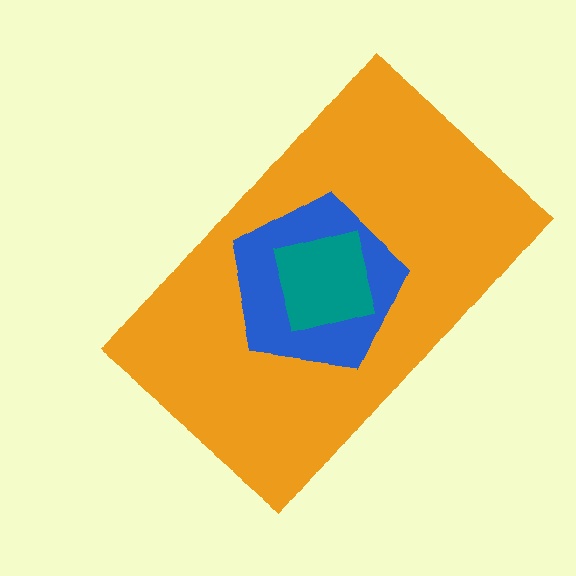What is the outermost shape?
The orange rectangle.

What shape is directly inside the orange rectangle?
The blue pentagon.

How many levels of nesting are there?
3.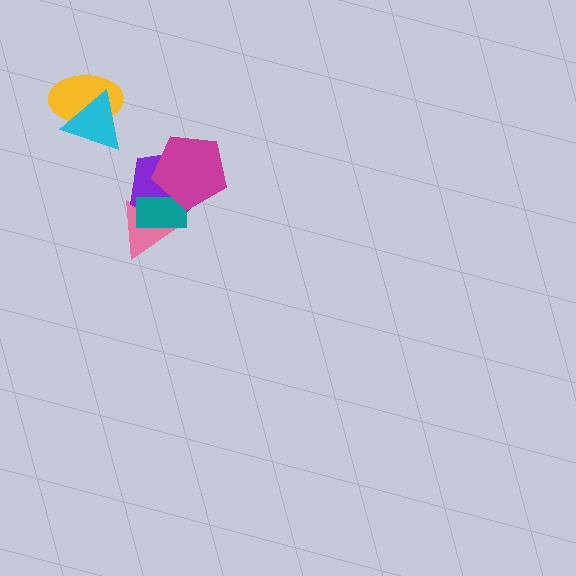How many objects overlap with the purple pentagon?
3 objects overlap with the purple pentagon.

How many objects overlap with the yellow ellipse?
1 object overlaps with the yellow ellipse.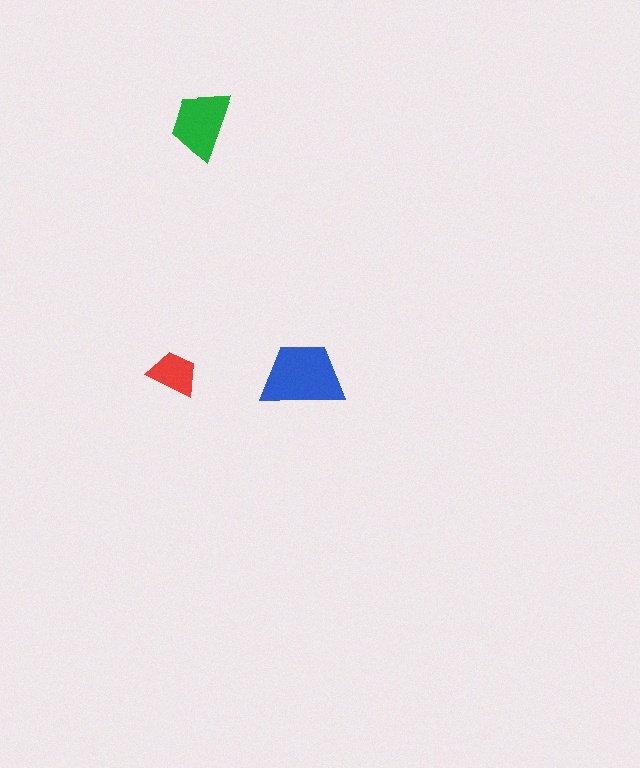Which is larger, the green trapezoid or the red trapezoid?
The green one.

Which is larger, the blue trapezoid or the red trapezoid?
The blue one.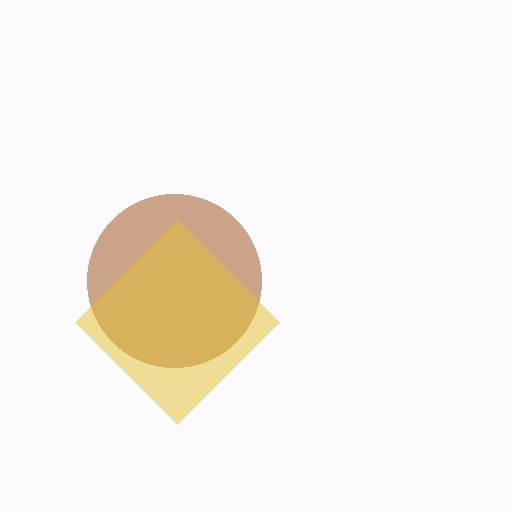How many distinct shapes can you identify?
There are 2 distinct shapes: a brown circle, a yellow diamond.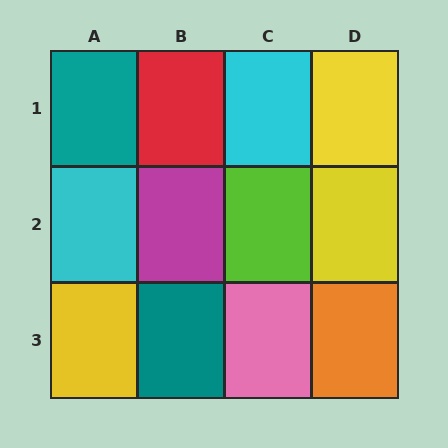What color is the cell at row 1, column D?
Yellow.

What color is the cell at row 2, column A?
Cyan.